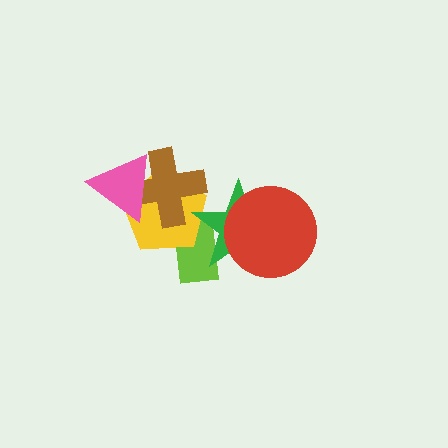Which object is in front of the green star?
The red circle is in front of the green star.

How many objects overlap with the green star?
3 objects overlap with the green star.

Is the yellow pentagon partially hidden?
Yes, it is partially covered by another shape.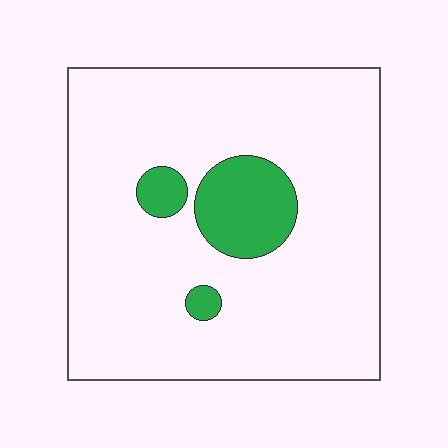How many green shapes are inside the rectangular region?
3.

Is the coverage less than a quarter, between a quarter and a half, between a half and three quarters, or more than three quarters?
Less than a quarter.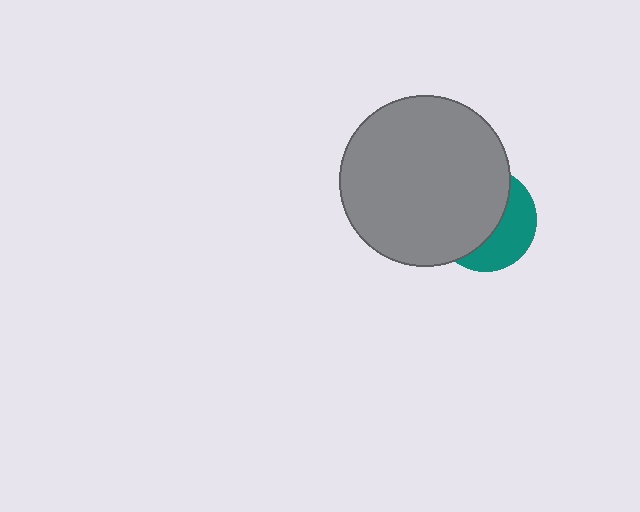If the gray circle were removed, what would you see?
You would see the complete teal circle.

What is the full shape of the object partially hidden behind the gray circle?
The partially hidden object is a teal circle.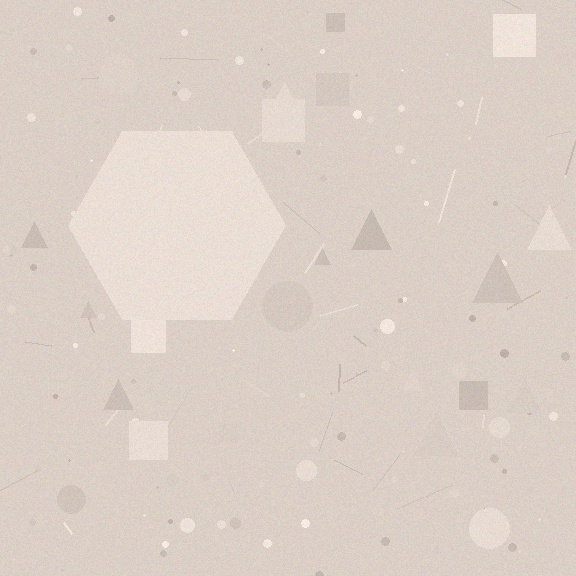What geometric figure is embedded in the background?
A hexagon is embedded in the background.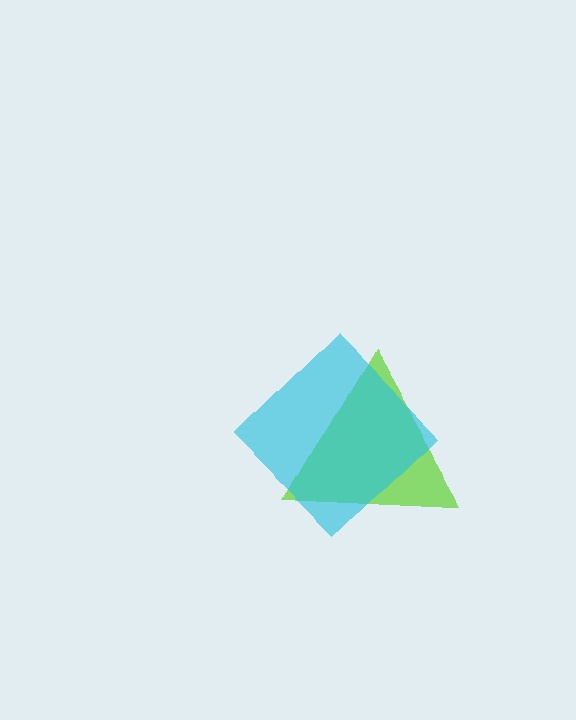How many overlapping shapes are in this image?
There are 2 overlapping shapes in the image.